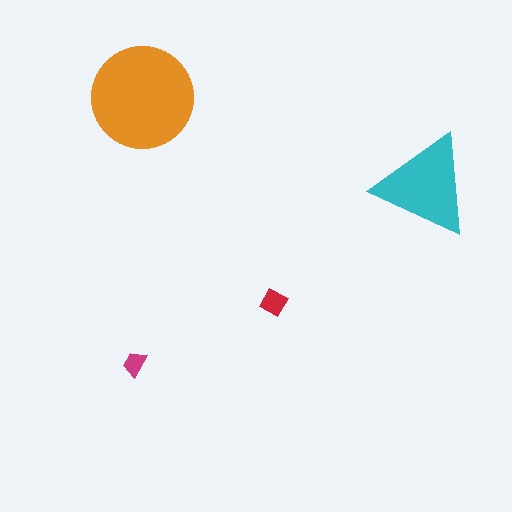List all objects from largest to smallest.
The orange circle, the cyan triangle, the red diamond, the magenta trapezoid.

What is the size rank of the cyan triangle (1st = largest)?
2nd.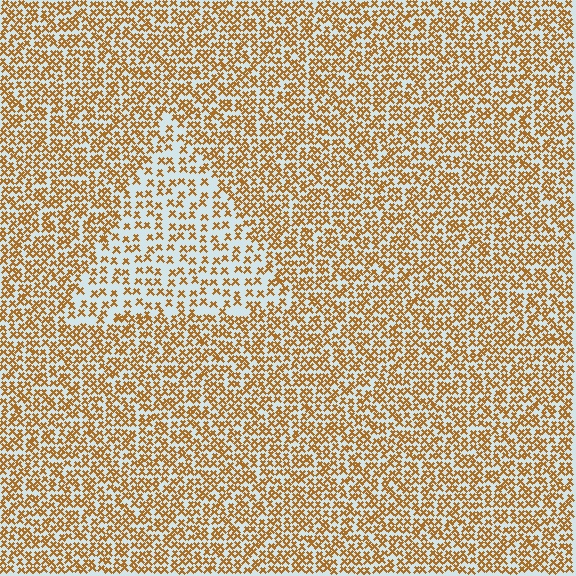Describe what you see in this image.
The image contains small brown elements arranged at two different densities. A triangle-shaped region is visible where the elements are less densely packed than the surrounding area.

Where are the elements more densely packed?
The elements are more densely packed outside the triangle boundary.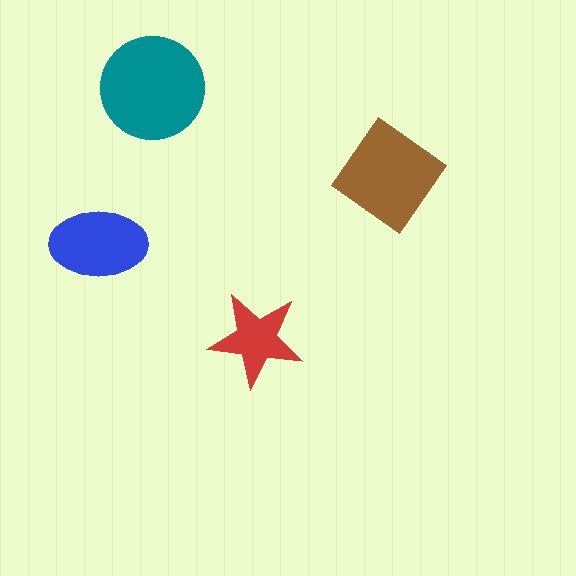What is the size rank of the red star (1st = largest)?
4th.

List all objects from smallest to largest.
The red star, the blue ellipse, the brown diamond, the teal circle.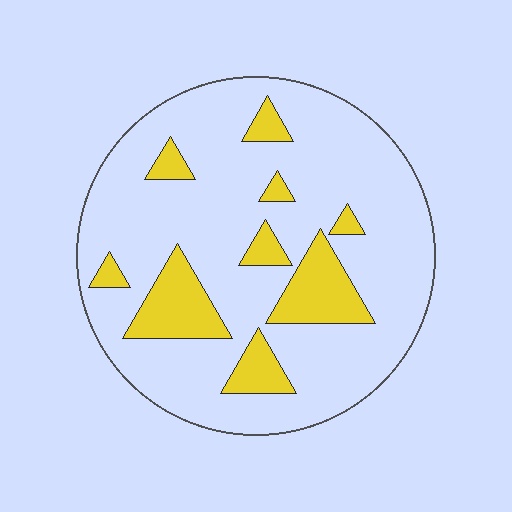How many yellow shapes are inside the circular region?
9.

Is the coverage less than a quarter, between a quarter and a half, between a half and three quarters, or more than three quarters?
Less than a quarter.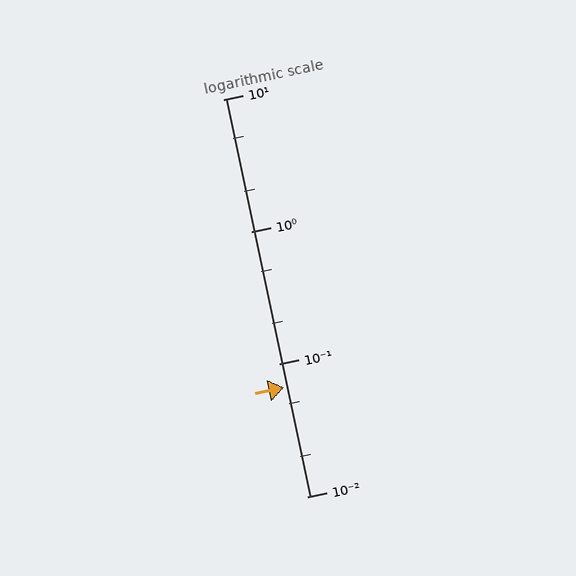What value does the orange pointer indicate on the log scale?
The pointer indicates approximately 0.067.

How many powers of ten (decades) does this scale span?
The scale spans 3 decades, from 0.01 to 10.